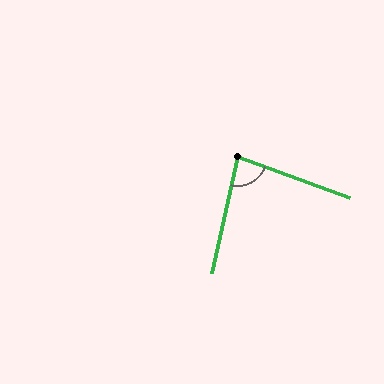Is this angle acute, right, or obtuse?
It is acute.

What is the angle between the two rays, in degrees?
Approximately 82 degrees.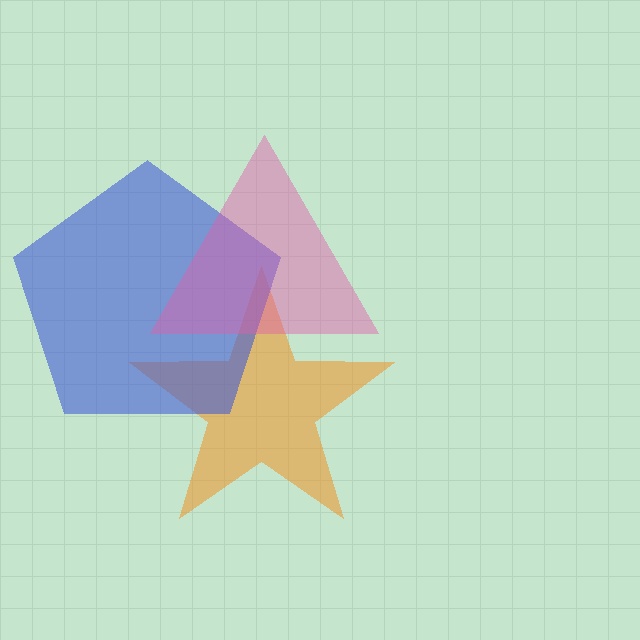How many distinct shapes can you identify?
There are 3 distinct shapes: an orange star, a blue pentagon, a pink triangle.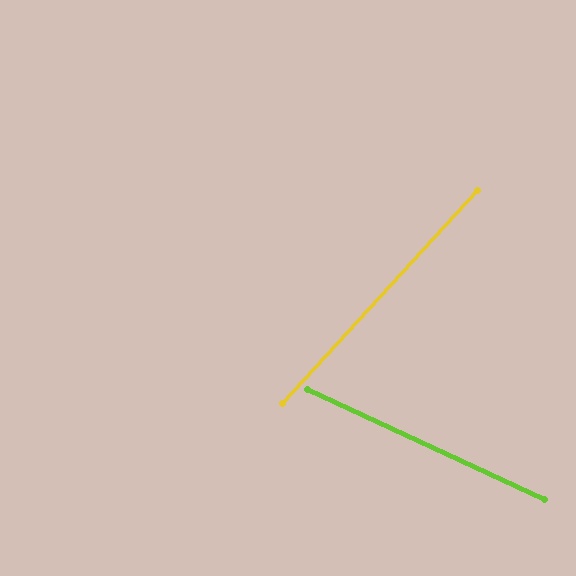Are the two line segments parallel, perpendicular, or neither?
Neither parallel nor perpendicular — they differ by about 72°.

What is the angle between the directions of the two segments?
Approximately 72 degrees.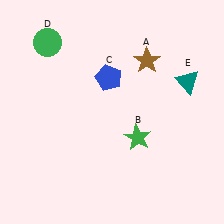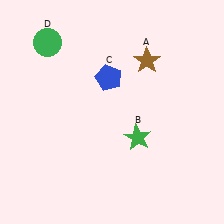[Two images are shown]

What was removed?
The teal triangle (E) was removed in Image 2.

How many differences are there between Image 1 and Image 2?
There is 1 difference between the two images.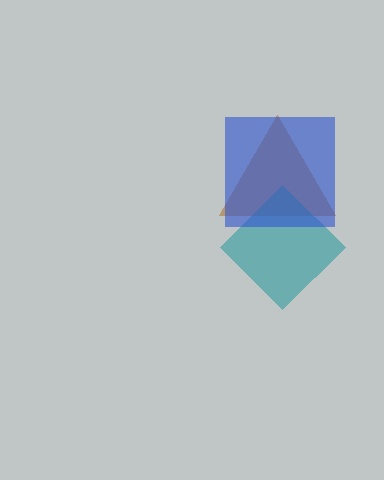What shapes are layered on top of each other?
The layered shapes are: a brown triangle, a teal diamond, a blue square.